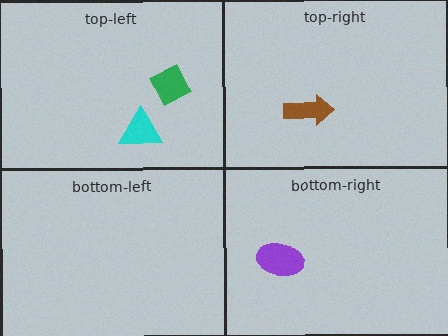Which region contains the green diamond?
The top-left region.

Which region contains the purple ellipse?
The bottom-right region.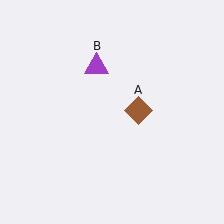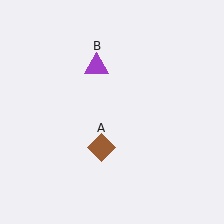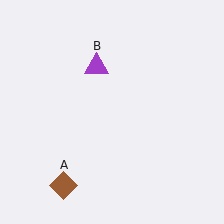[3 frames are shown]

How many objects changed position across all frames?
1 object changed position: brown diamond (object A).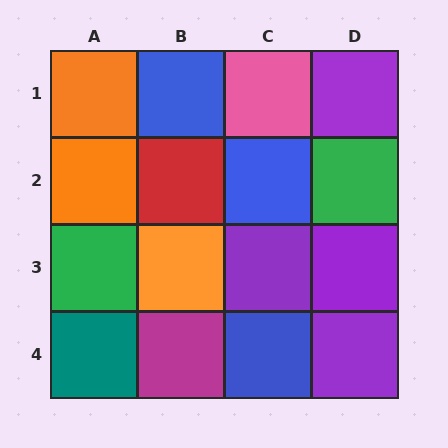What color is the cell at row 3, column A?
Green.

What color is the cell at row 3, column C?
Purple.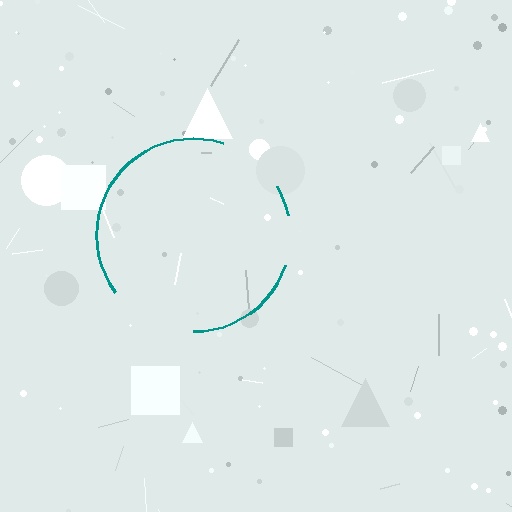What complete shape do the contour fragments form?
The contour fragments form a circle.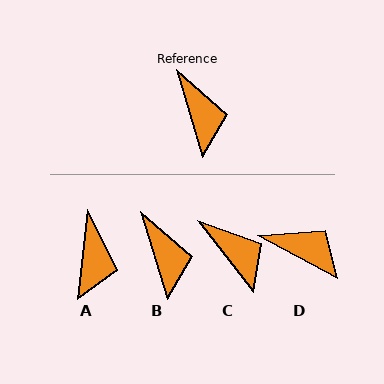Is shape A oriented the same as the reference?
No, it is off by about 23 degrees.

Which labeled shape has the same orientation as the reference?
B.